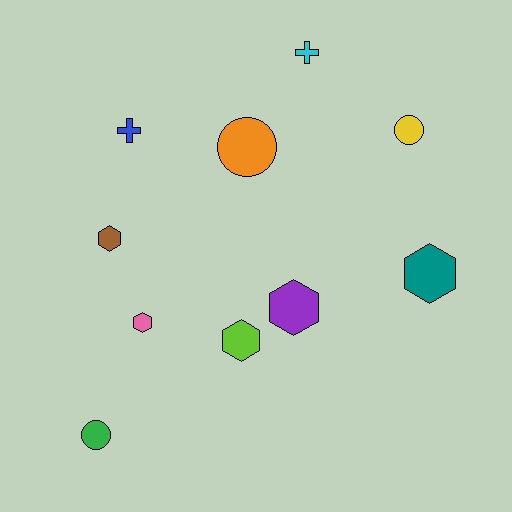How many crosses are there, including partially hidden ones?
There are 2 crosses.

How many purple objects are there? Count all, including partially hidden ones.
There is 1 purple object.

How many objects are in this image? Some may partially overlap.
There are 10 objects.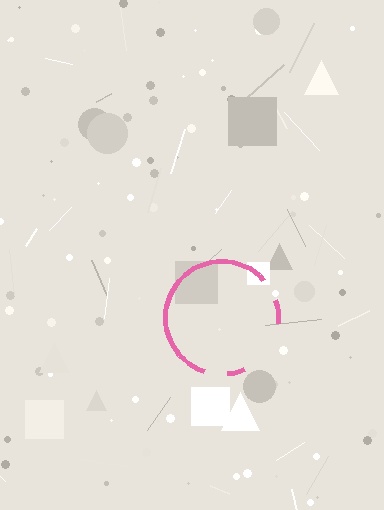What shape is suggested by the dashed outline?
The dashed outline suggests a circle.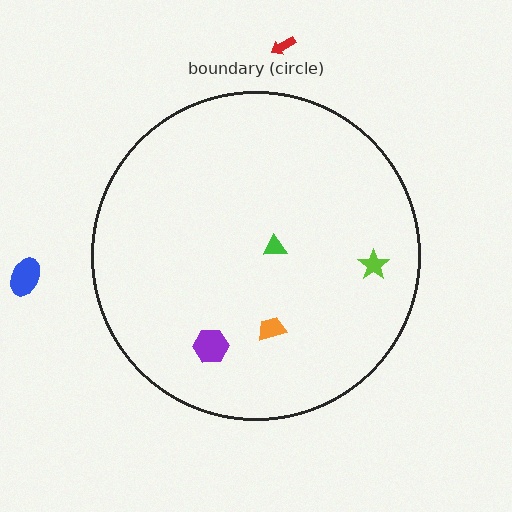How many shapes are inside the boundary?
4 inside, 2 outside.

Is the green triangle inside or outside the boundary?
Inside.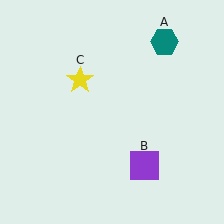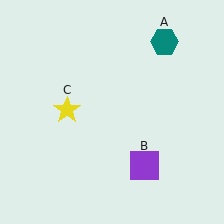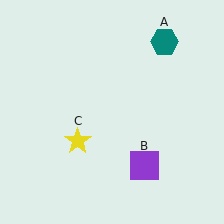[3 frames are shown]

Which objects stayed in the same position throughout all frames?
Teal hexagon (object A) and purple square (object B) remained stationary.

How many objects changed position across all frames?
1 object changed position: yellow star (object C).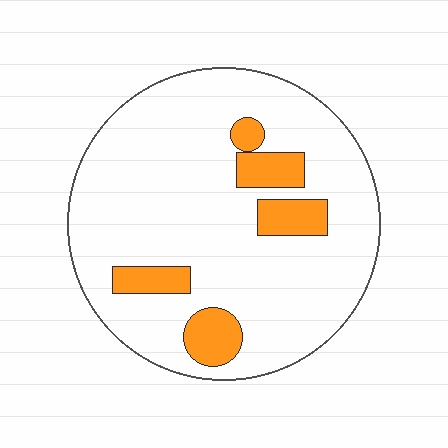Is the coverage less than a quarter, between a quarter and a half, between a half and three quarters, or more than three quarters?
Less than a quarter.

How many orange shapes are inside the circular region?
5.